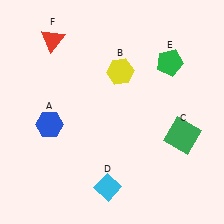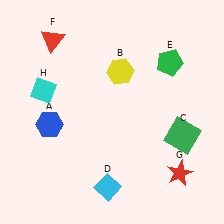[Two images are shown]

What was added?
A red star (G), a cyan diamond (H) were added in Image 2.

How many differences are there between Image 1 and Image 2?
There are 2 differences between the two images.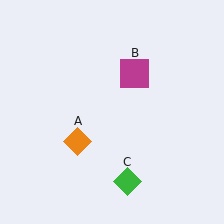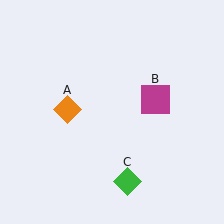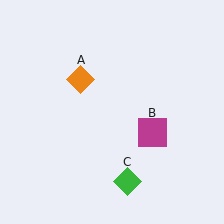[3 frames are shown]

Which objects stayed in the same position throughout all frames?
Green diamond (object C) remained stationary.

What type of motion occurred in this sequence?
The orange diamond (object A), magenta square (object B) rotated clockwise around the center of the scene.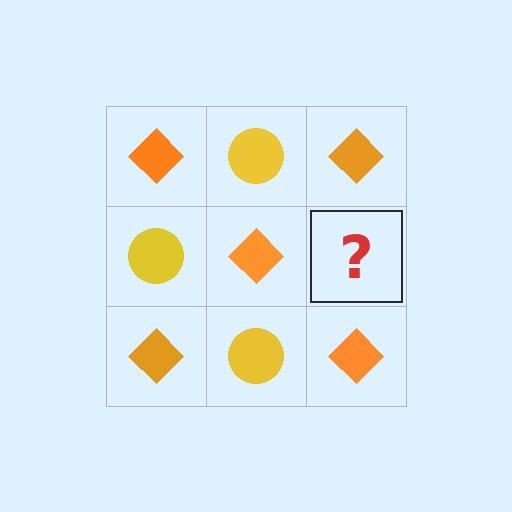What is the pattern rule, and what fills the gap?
The rule is that it alternates orange diamond and yellow circle in a checkerboard pattern. The gap should be filled with a yellow circle.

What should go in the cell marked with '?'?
The missing cell should contain a yellow circle.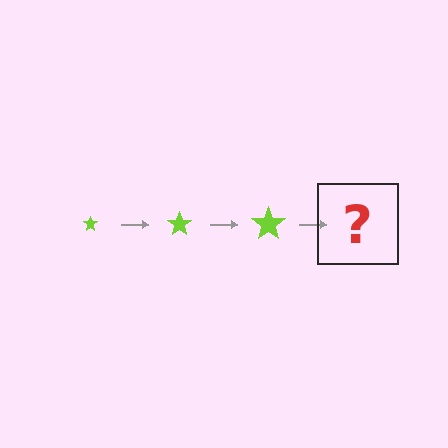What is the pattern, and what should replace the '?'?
The pattern is that the star gets progressively larger each step. The '?' should be a lime star, larger than the previous one.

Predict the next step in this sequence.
The next step is a lime star, larger than the previous one.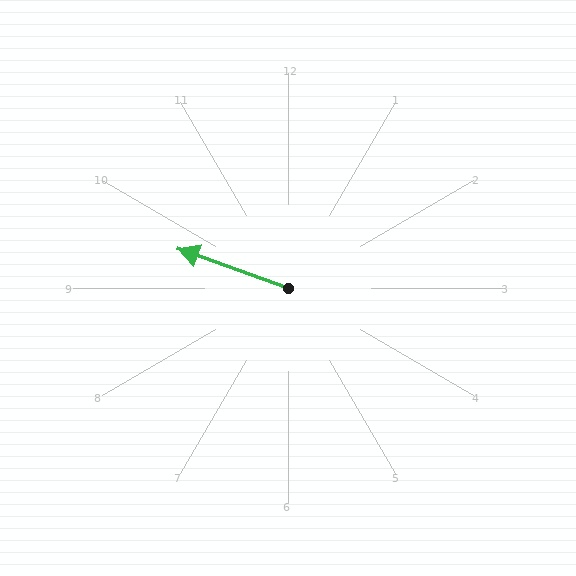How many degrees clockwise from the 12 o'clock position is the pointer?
Approximately 290 degrees.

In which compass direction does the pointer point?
West.